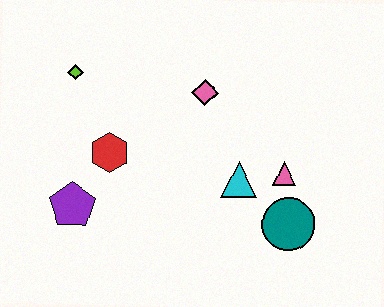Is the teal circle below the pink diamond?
Yes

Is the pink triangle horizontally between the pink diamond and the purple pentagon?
No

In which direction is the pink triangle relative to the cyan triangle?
The pink triangle is to the right of the cyan triangle.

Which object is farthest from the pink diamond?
The purple pentagon is farthest from the pink diamond.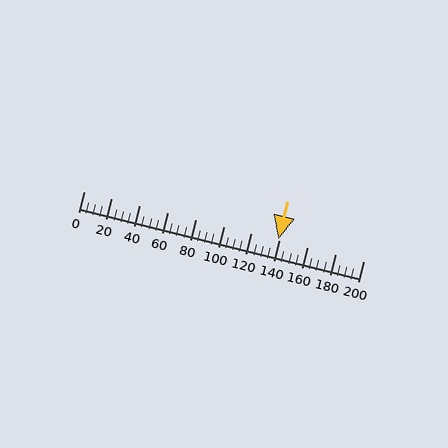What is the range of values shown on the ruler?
The ruler shows values from 0 to 200.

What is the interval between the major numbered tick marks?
The major tick marks are spaced 20 units apart.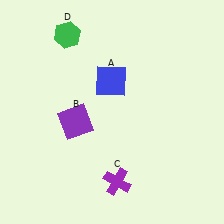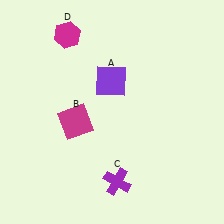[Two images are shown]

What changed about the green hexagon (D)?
In Image 1, D is green. In Image 2, it changed to magenta.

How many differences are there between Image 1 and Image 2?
There are 3 differences between the two images.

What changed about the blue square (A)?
In Image 1, A is blue. In Image 2, it changed to purple.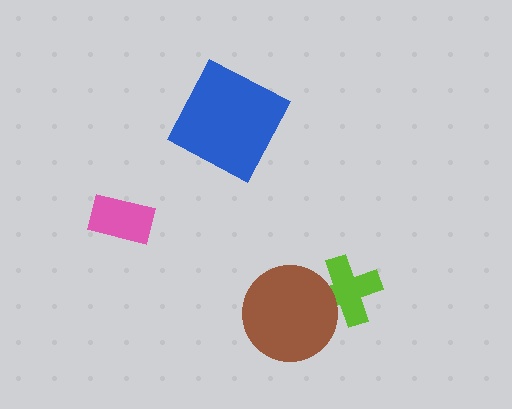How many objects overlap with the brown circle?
1 object overlaps with the brown circle.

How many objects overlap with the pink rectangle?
0 objects overlap with the pink rectangle.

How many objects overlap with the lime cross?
1 object overlaps with the lime cross.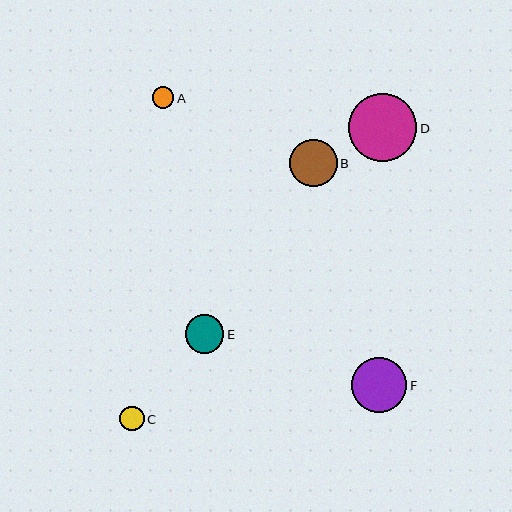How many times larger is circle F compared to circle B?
Circle F is approximately 1.2 times the size of circle B.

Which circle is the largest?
Circle D is the largest with a size of approximately 68 pixels.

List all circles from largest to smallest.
From largest to smallest: D, F, B, E, C, A.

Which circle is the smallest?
Circle A is the smallest with a size of approximately 22 pixels.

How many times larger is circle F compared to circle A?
Circle F is approximately 2.5 times the size of circle A.